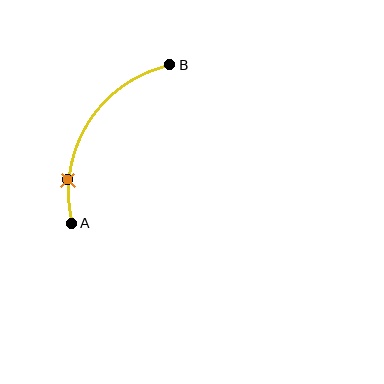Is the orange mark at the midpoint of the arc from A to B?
No. The orange mark lies on the arc but is closer to endpoint A. The arc midpoint would be at the point on the curve equidistant along the arc from both A and B.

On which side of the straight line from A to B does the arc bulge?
The arc bulges to the left of the straight line connecting A and B.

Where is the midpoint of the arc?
The arc midpoint is the point on the curve farthest from the straight line joining A and B. It sits to the left of that line.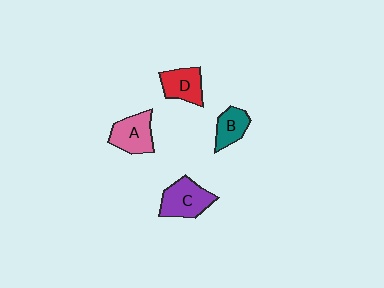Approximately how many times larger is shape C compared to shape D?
Approximately 1.3 times.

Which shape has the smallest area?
Shape B (teal).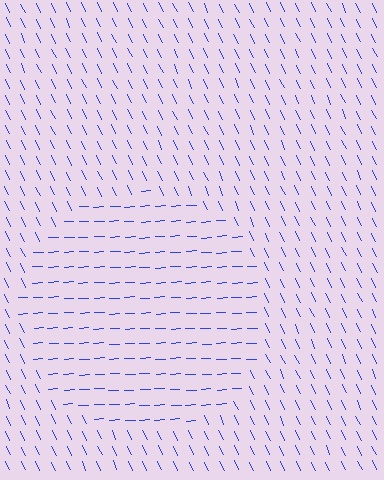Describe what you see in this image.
The image is filled with small blue line segments. A circle region in the image has lines oriented differently from the surrounding lines, creating a visible texture boundary.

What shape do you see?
I see a circle.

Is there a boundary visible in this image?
Yes, there is a texture boundary formed by a change in line orientation.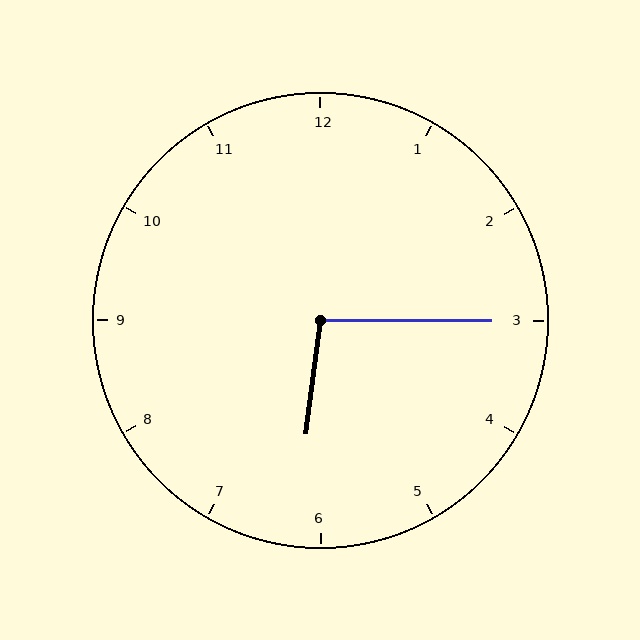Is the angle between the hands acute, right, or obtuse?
It is obtuse.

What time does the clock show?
6:15.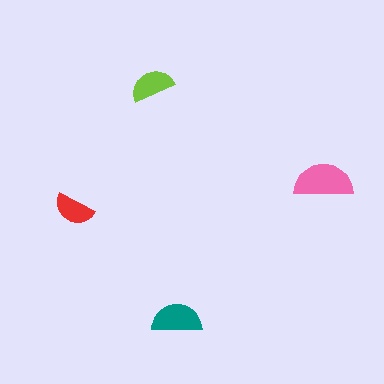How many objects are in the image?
There are 4 objects in the image.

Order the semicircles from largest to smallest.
the pink one, the teal one, the lime one, the red one.